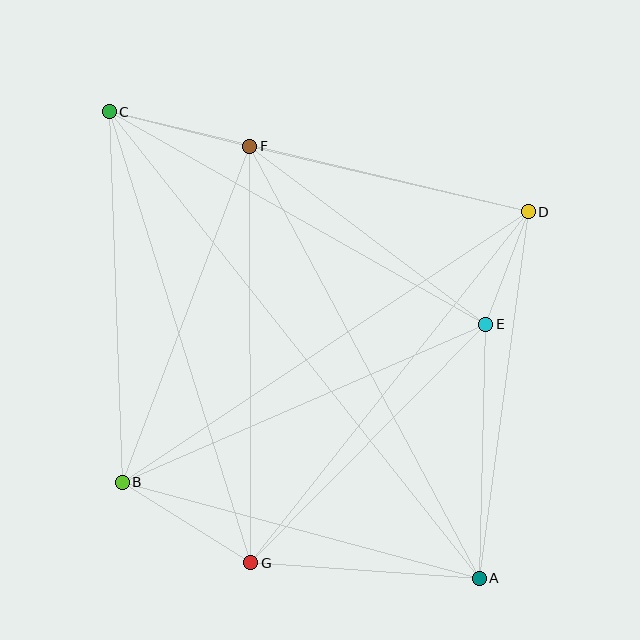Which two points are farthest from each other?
Points A and C are farthest from each other.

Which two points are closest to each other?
Points D and E are closest to each other.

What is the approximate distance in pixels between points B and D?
The distance between B and D is approximately 488 pixels.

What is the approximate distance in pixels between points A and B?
The distance between A and B is approximately 370 pixels.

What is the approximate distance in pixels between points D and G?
The distance between D and G is approximately 447 pixels.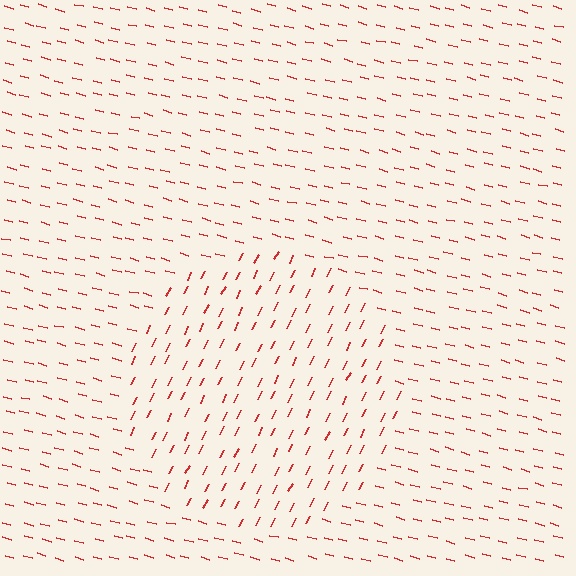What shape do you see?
I see a circle.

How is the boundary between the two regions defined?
The boundary is defined purely by a change in line orientation (approximately 78 degrees difference). All lines are the same color and thickness.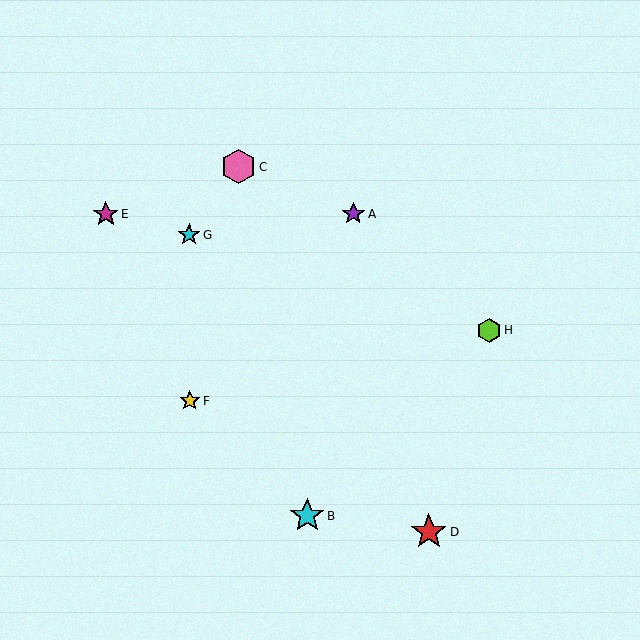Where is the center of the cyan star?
The center of the cyan star is at (307, 516).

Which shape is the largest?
The red star (labeled D) is the largest.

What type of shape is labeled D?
Shape D is a red star.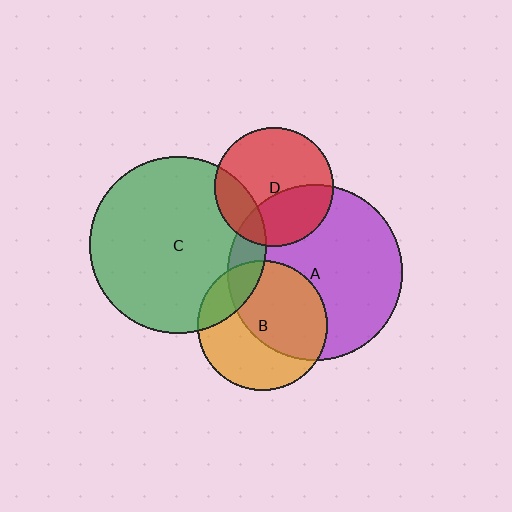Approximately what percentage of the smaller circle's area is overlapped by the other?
Approximately 20%.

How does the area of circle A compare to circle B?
Approximately 1.8 times.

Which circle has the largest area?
Circle C (green).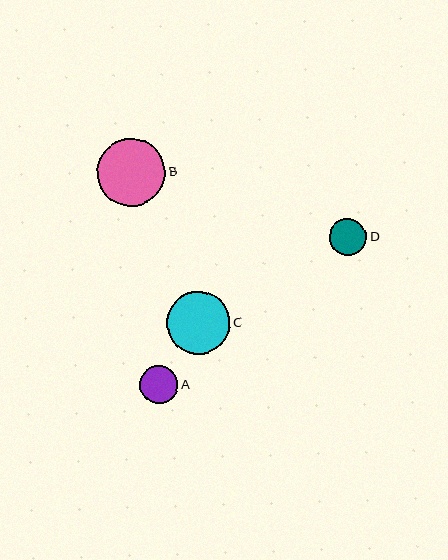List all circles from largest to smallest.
From largest to smallest: B, C, A, D.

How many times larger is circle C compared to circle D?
Circle C is approximately 1.7 times the size of circle D.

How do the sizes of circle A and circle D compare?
Circle A and circle D are approximately the same size.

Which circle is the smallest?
Circle D is the smallest with a size of approximately 37 pixels.